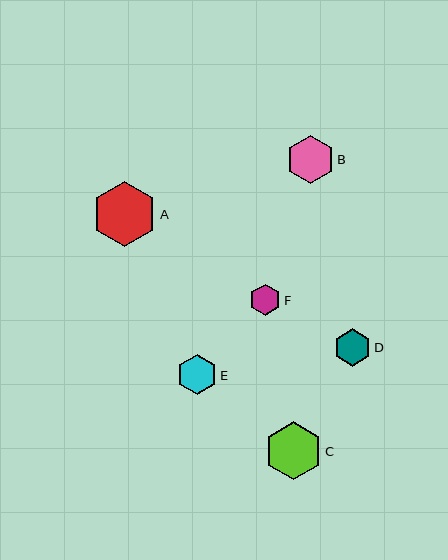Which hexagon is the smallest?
Hexagon F is the smallest with a size of approximately 31 pixels.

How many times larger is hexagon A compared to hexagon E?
Hexagon A is approximately 1.6 times the size of hexagon E.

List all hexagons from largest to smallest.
From largest to smallest: A, C, B, E, D, F.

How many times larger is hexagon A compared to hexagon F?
Hexagon A is approximately 2.1 times the size of hexagon F.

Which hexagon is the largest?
Hexagon A is the largest with a size of approximately 64 pixels.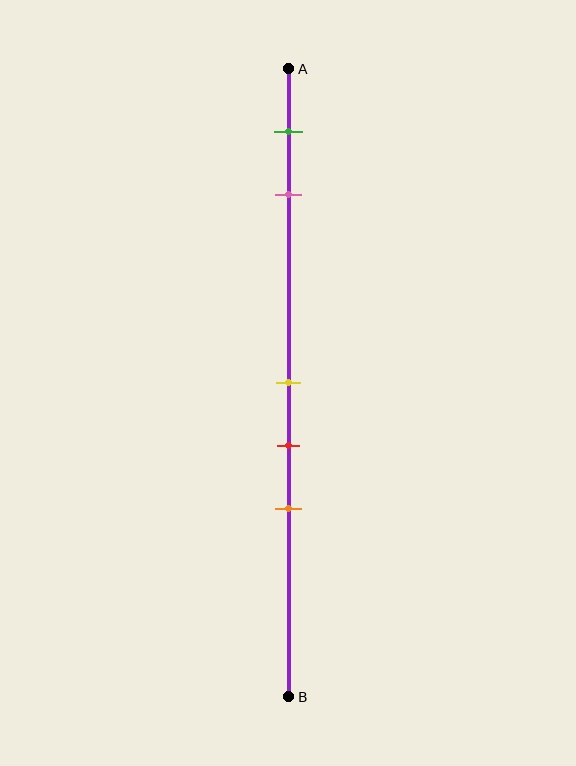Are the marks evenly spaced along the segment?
No, the marks are not evenly spaced.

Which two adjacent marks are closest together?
The yellow and red marks are the closest adjacent pair.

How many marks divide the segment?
There are 5 marks dividing the segment.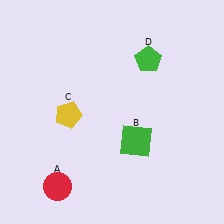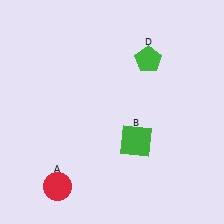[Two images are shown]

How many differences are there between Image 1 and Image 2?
There is 1 difference between the two images.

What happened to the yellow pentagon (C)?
The yellow pentagon (C) was removed in Image 2. It was in the bottom-left area of Image 1.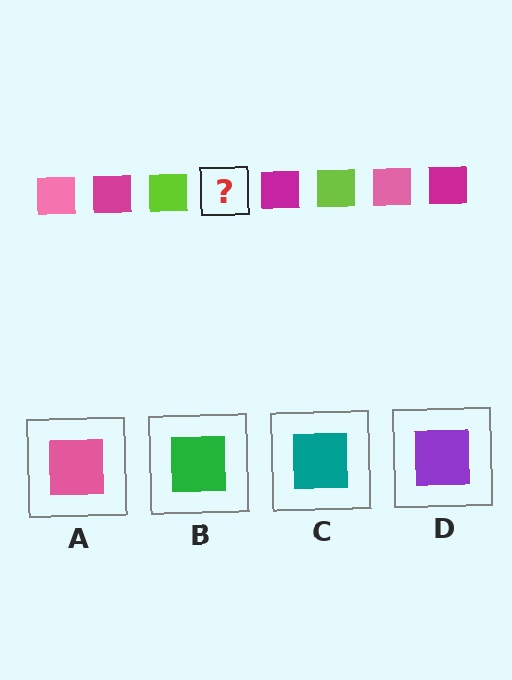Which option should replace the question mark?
Option A.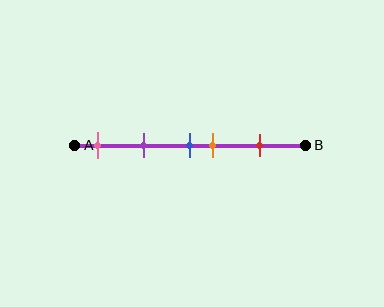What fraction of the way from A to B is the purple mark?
The purple mark is approximately 30% (0.3) of the way from A to B.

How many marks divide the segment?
There are 5 marks dividing the segment.